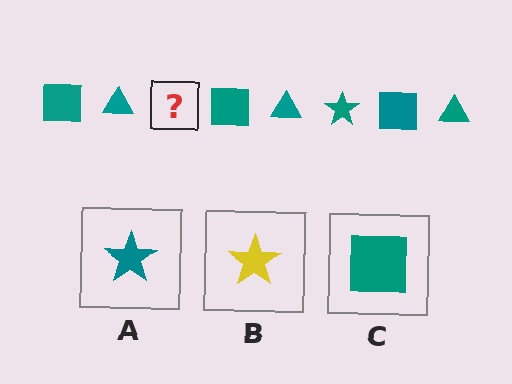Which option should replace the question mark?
Option A.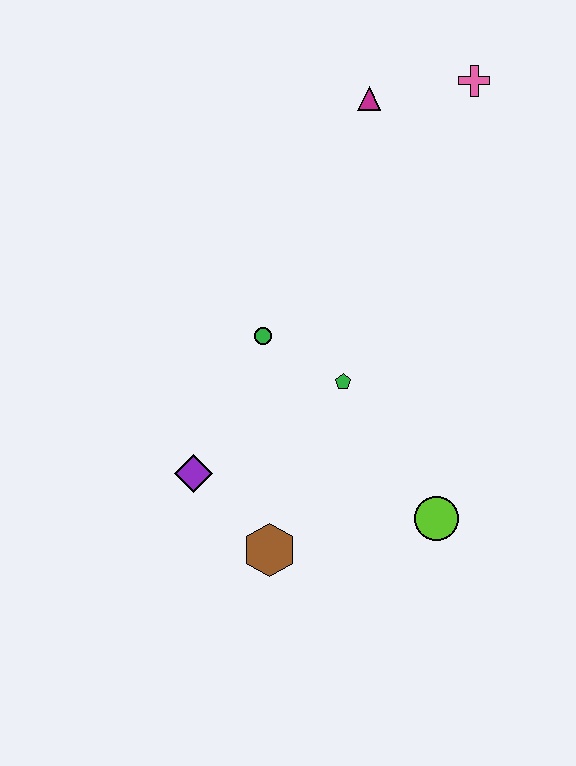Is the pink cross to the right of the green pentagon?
Yes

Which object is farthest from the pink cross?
The brown hexagon is farthest from the pink cross.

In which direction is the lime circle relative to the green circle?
The lime circle is below the green circle.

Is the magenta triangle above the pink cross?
No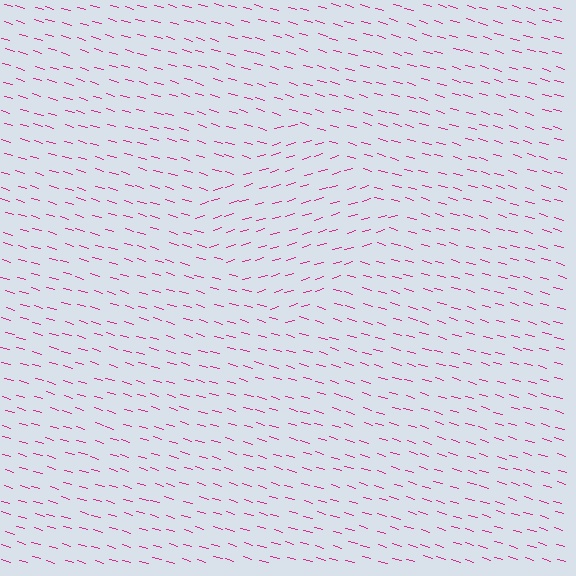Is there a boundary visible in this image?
Yes, there is a texture boundary formed by a change in line orientation.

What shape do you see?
I see a diamond.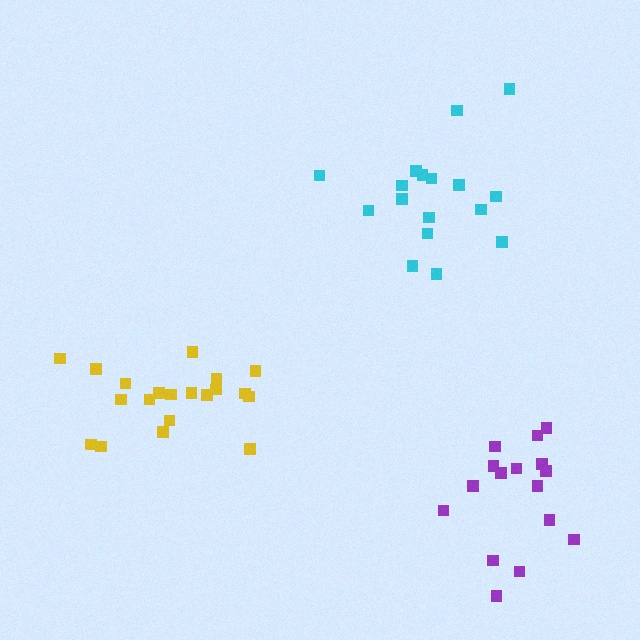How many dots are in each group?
Group 1: 17 dots, Group 2: 16 dots, Group 3: 20 dots (53 total).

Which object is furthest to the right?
The purple cluster is rightmost.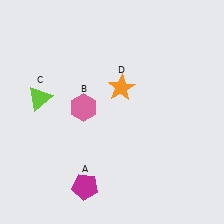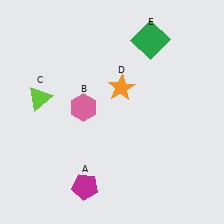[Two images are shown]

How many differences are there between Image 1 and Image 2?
There is 1 difference between the two images.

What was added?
A green square (E) was added in Image 2.